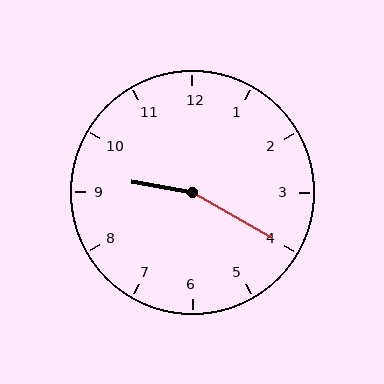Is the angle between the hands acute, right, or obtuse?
It is obtuse.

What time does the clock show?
9:20.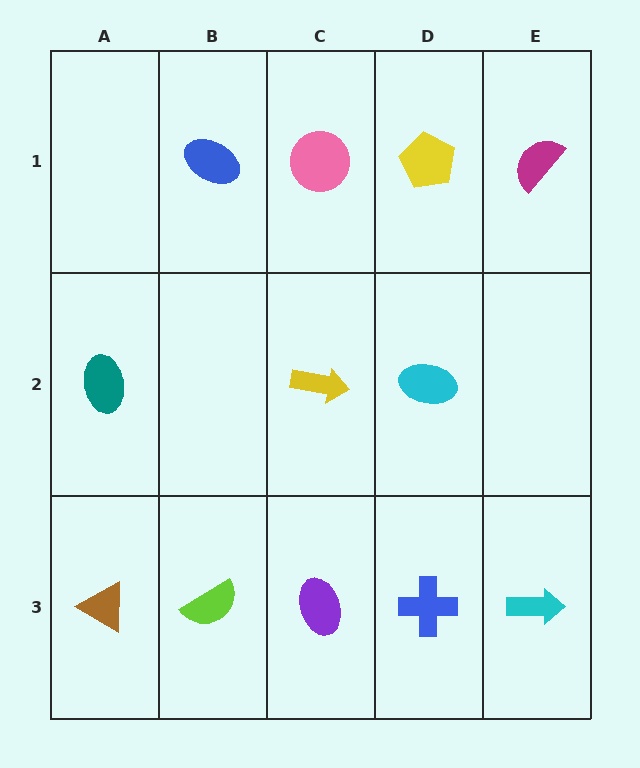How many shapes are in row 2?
3 shapes.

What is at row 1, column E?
A magenta semicircle.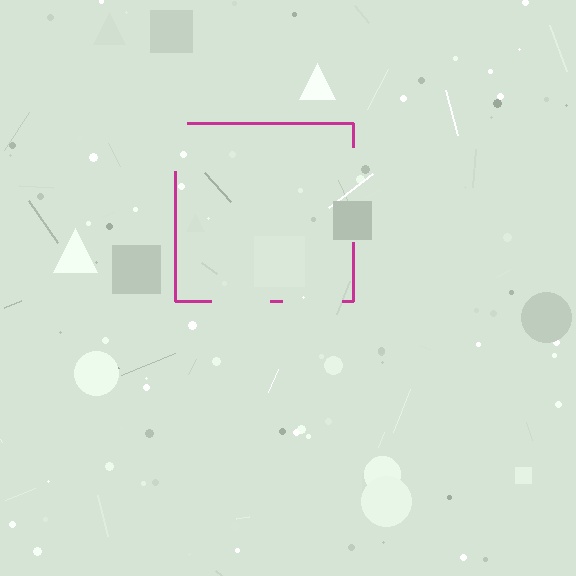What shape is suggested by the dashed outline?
The dashed outline suggests a square.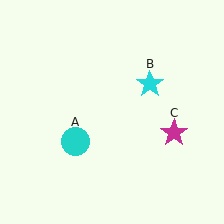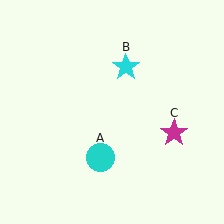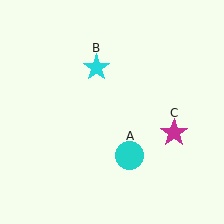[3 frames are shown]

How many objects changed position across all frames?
2 objects changed position: cyan circle (object A), cyan star (object B).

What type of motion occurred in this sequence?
The cyan circle (object A), cyan star (object B) rotated counterclockwise around the center of the scene.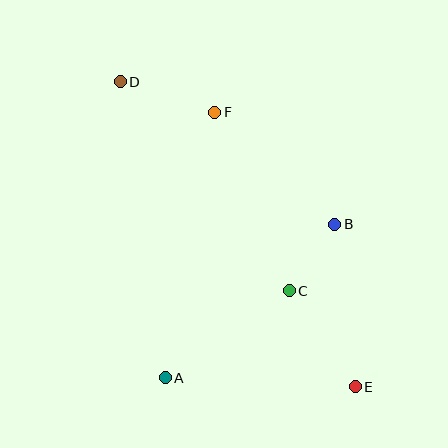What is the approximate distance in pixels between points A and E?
The distance between A and E is approximately 191 pixels.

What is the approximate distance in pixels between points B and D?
The distance between B and D is approximately 258 pixels.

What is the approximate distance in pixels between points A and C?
The distance between A and C is approximately 151 pixels.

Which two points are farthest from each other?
Points D and E are farthest from each other.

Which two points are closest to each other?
Points B and C are closest to each other.